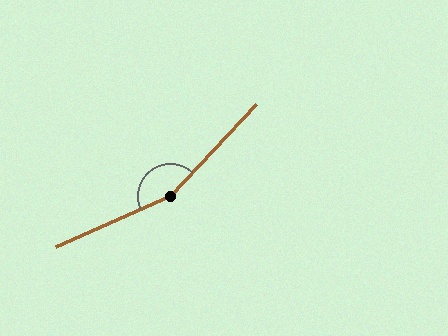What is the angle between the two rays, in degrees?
Approximately 156 degrees.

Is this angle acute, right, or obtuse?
It is obtuse.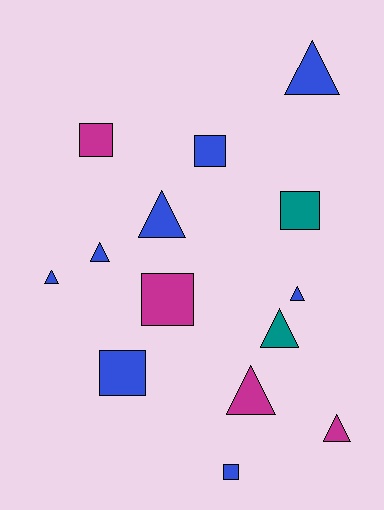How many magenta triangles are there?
There are 2 magenta triangles.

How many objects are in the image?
There are 14 objects.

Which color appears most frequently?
Blue, with 8 objects.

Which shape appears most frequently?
Triangle, with 8 objects.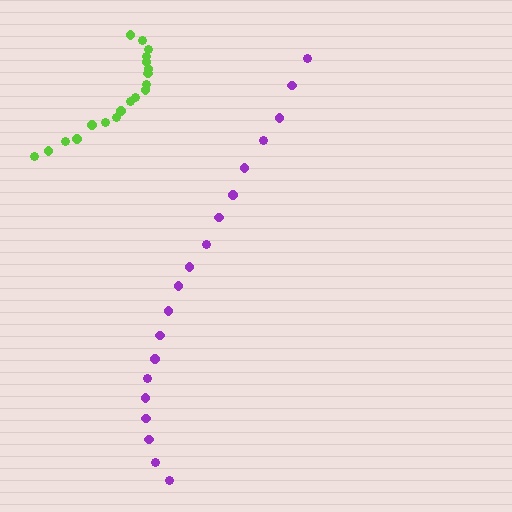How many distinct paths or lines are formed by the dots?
There are 2 distinct paths.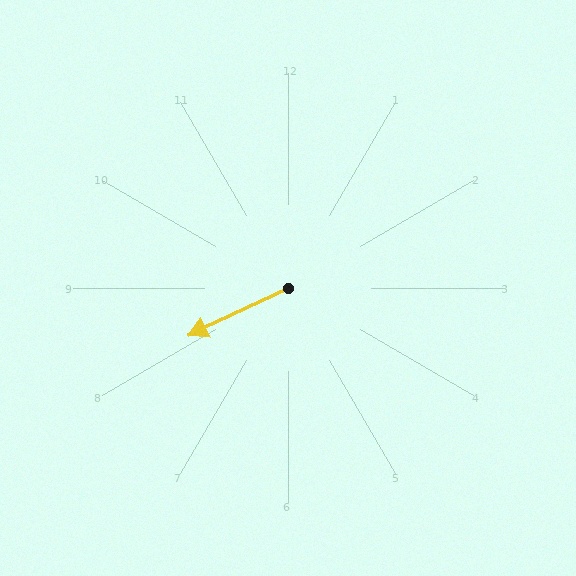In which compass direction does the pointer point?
Southwest.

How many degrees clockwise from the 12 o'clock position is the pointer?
Approximately 245 degrees.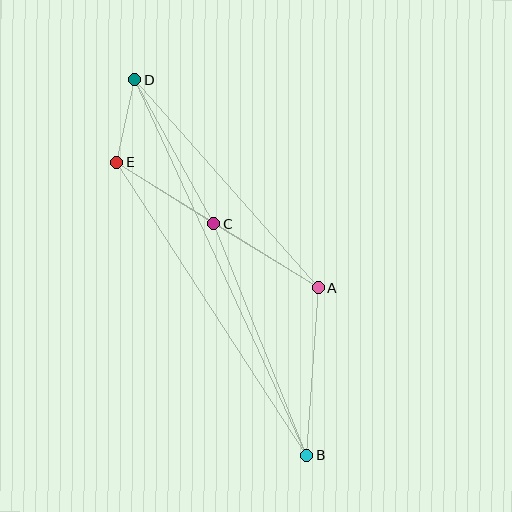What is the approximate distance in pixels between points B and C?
The distance between B and C is approximately 249 pixels.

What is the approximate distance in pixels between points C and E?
The distance between C and E is approximately 115 pixels.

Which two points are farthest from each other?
Points B and D are farthest from each other.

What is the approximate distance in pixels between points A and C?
The distance between A and C is approximately 123 pixels.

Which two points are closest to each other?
Points D and E are closest to each other.